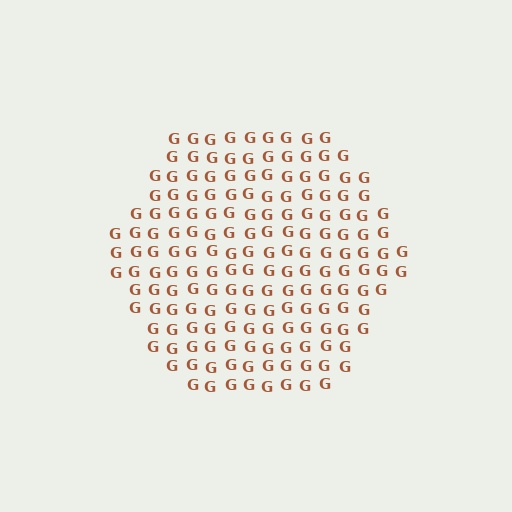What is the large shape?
The large shape is a hexagon.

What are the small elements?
The small elements are letter G's.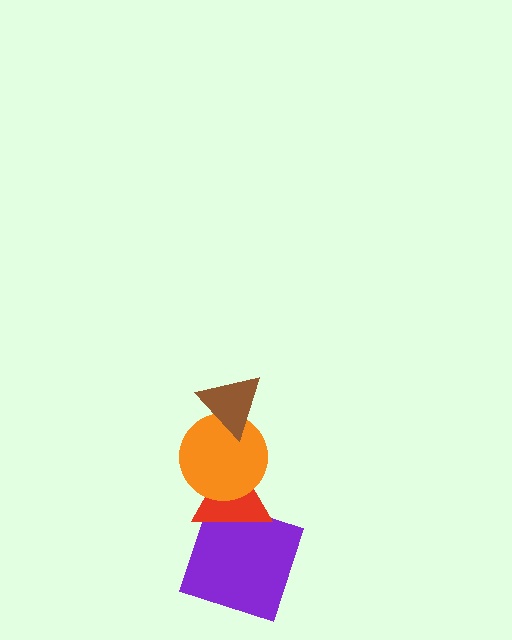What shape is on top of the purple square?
The red triangle is on top of the purple square.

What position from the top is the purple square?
The purple square is 4th from the top.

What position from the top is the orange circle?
The orange circle is 2nd from the top.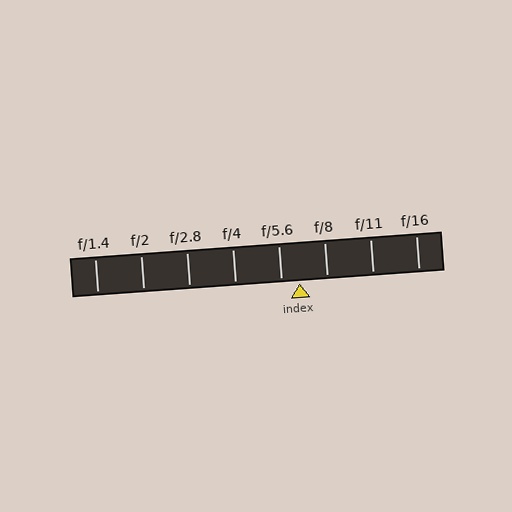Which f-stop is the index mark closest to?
The index mark is closest to f/5.6.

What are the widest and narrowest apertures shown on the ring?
The widest aperture shown is f/1.4 and the narrowest is f/16.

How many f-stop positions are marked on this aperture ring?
There are 8 f-stop positions marked.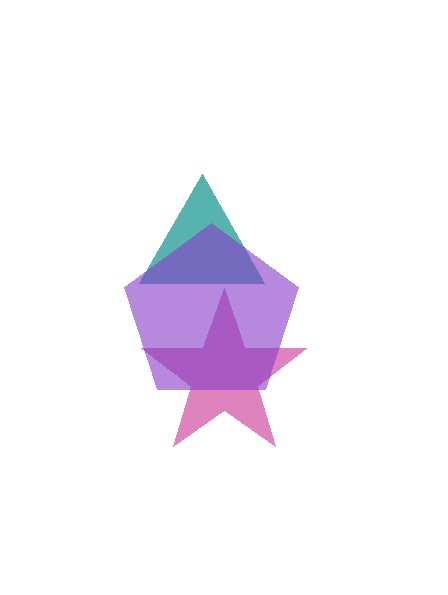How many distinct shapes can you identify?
There are 3 distinct shapes: a magenta star, a teal triangle, a purple pentagon.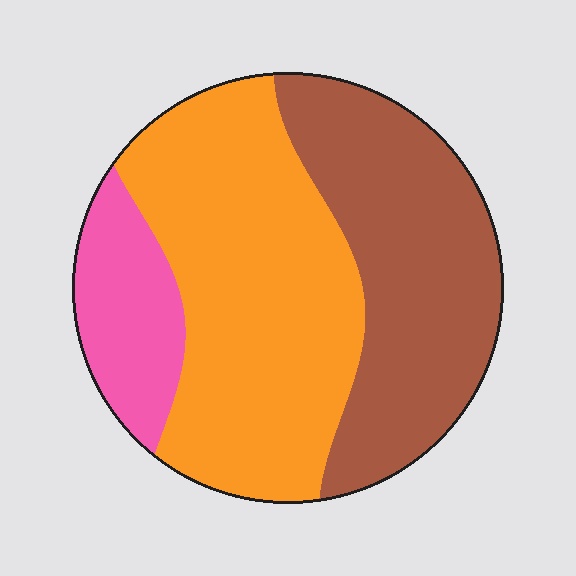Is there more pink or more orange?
Orange.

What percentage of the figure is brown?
Brown takes up about three eighths (3/8) of the figure.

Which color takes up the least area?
Pink, at roughly 15%.